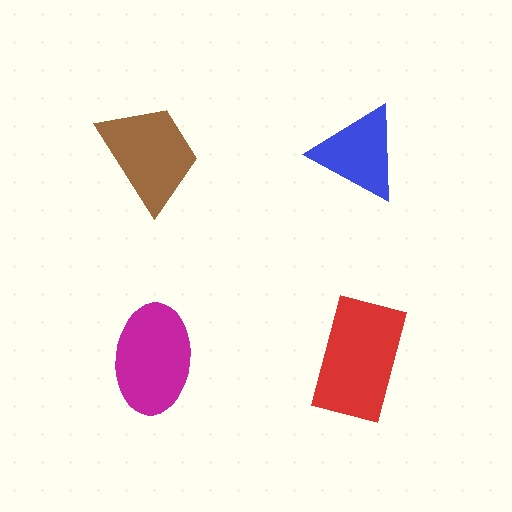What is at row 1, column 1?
A brown trapezoid.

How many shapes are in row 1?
2 shapes.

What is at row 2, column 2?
A red rectangle.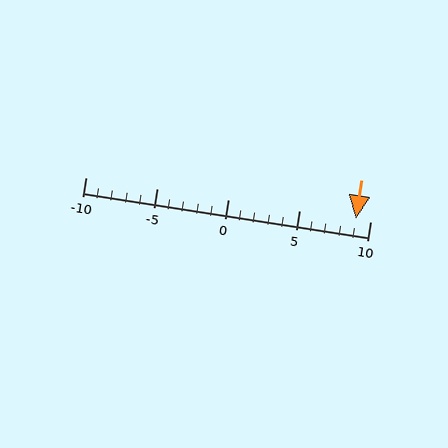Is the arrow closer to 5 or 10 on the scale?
The arrow is closer to 10.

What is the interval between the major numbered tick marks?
The major tick marks are spaced 5 units apart.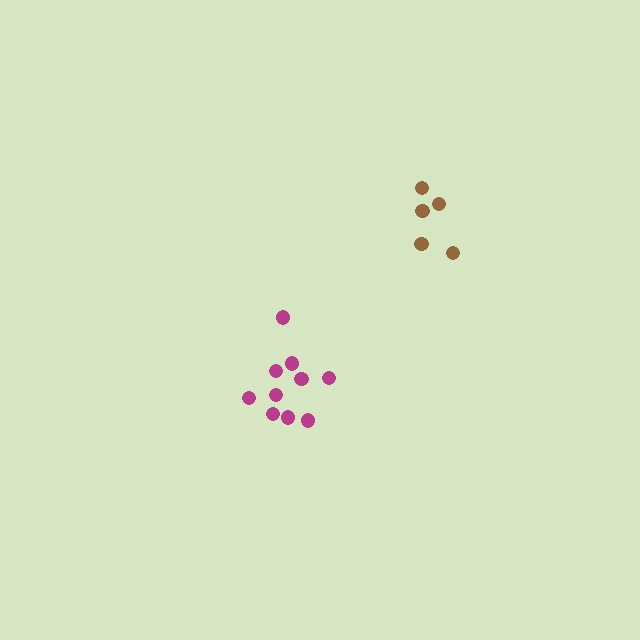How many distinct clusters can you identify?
There are 2 distinct clusters.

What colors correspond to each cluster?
The clusters are colored: brown, magenta.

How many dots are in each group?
Group 1: 5 dots, Group 2: 10 dots (15 total).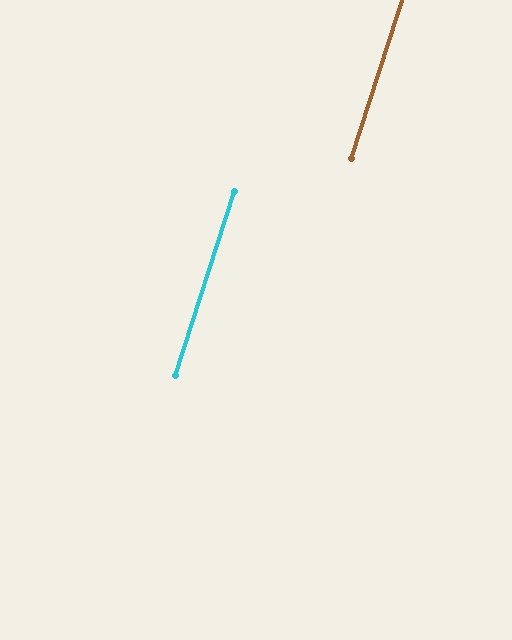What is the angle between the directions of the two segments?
Approximately 0 degrees.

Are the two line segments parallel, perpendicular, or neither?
Parallel — their directions differ by only 0.1°.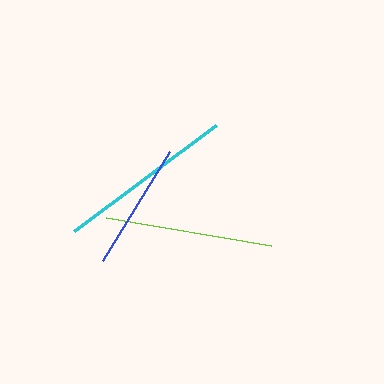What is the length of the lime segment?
The lime segment is approximately 167 pixels long.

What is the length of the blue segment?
The blue segment is approximately 128 pixels long.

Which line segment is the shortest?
The blue line is the shortest at approximately 128 pixels.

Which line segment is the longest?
The cyan line is the longest at approximately 177 pixels.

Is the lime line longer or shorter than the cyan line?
The cyan line is longer than the lime line.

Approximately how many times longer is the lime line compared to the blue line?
The lime line is approximately 1.3 times the length of the blue line.